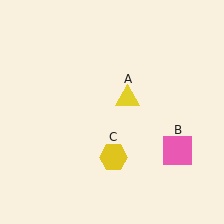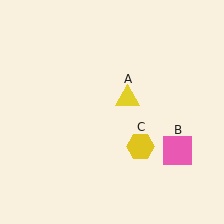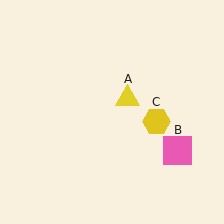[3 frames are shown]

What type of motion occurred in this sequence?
The yellow hexagon (object C) rotated counterclockwise around the center of the scene.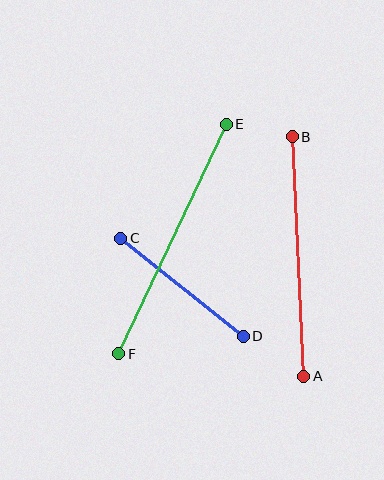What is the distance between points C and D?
The distance is approximately 157 pixels.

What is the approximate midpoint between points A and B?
The midpoint is at approximately (298, 256) pixels.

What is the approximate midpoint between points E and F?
The midpoint is at approximately (173, 239) pixels.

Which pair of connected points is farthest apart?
Points E and F are farthest apart.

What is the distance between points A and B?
The distance is approximately 240 pixels.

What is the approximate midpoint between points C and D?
The midpoint is at approximately (182, 287) pixels.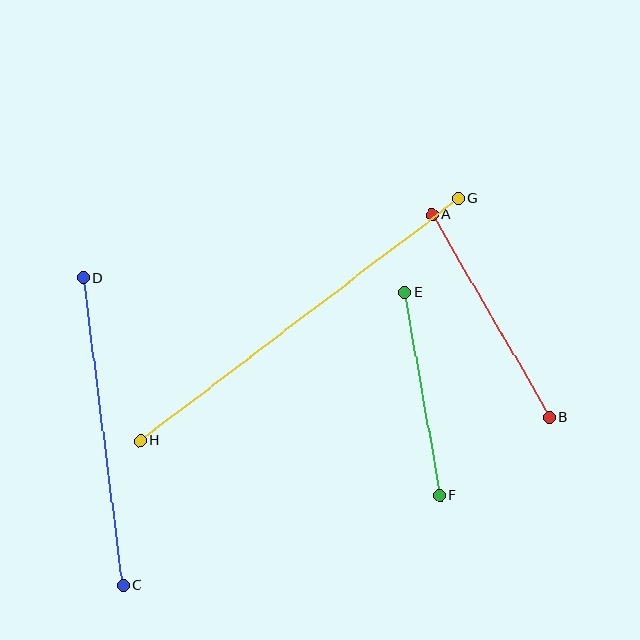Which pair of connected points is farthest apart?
Points G and H are farthest apart.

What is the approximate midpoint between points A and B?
The midpoint is at approximately (491, 316) pixels.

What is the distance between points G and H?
The distance is approximately 400 pixels.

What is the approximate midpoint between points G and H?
The midpoint is at approximately (299, 320) pixels.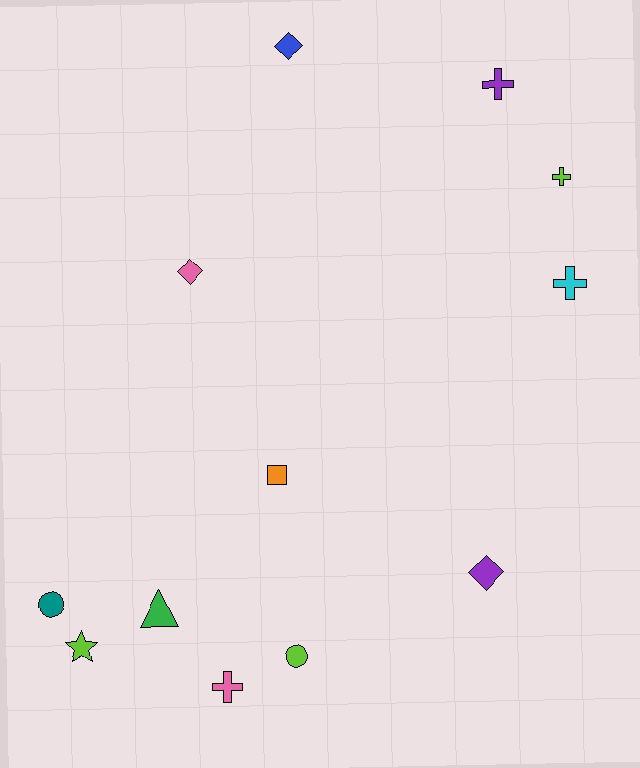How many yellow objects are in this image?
There are no yellow objects.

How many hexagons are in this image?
There are no hexagons.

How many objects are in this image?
There are 12 objects.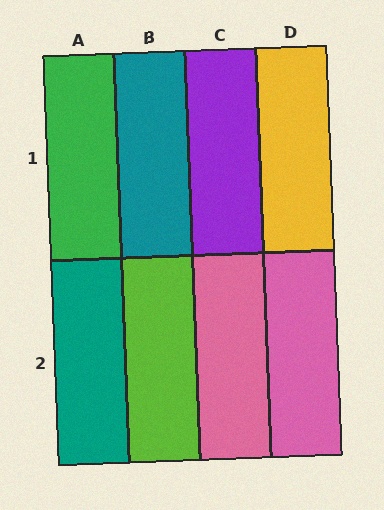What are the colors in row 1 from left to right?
Green, teal, purple, yellow.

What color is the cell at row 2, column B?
Lime.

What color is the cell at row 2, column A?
Teal.